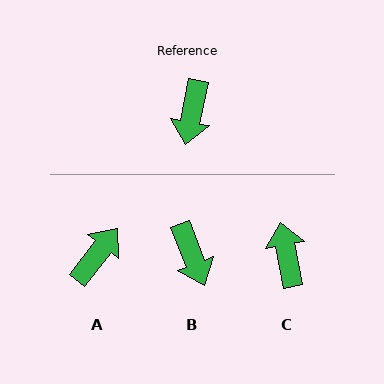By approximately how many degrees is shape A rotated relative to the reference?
Approximately 153 degrees counter-clockwise.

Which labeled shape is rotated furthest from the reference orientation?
C, about 158 degrees away.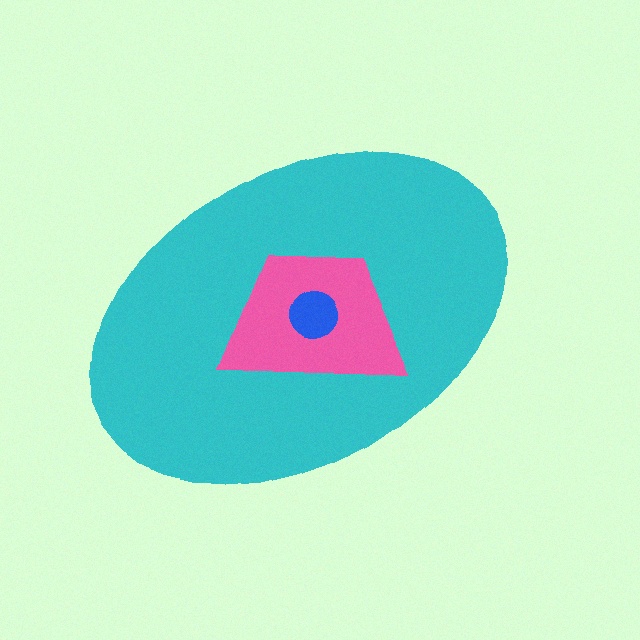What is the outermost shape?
The cyan ellipse.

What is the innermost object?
The blue circle.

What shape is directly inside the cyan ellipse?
The pink trapezoid.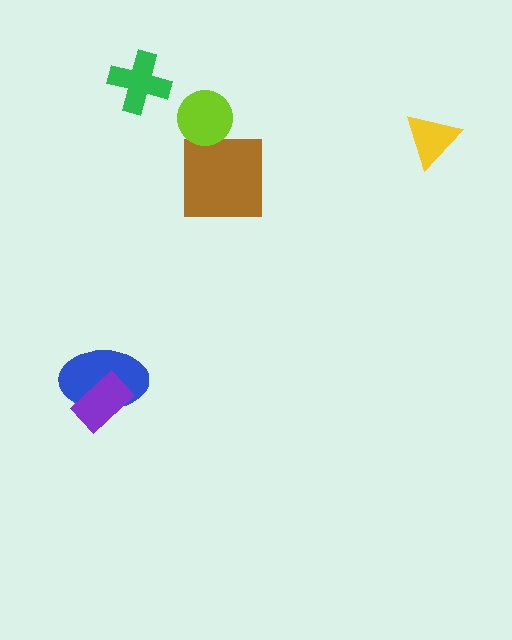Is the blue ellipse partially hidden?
Yes, it is partially covered by another shape.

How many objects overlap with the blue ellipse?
1 object overlaps with the blue ellipse.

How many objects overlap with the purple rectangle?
1 object overlaps with the purple rectangle.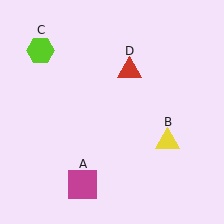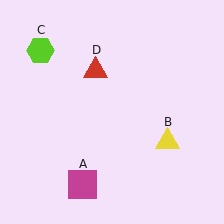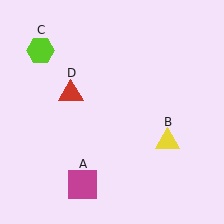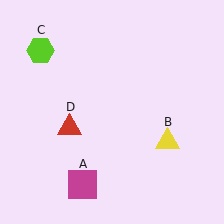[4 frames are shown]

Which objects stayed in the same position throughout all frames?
Magenta square (object A) and yellow triangle (object B) and lime hexagon (object C) remained stationary.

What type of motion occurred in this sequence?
The red triangle (object D) rotated counterclockwise around the center of the scene.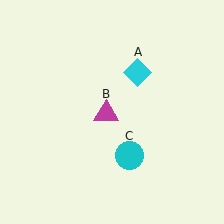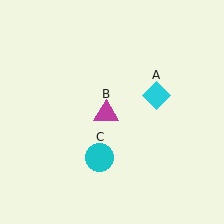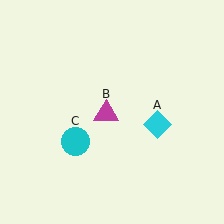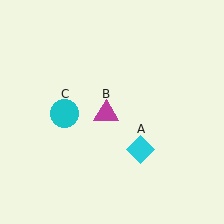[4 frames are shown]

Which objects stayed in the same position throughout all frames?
Magenta triangle (object B) remained stationary.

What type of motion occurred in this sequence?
The cyan diamond (object A), cyan circle (object C) rotated clockwise around the center of the scene.